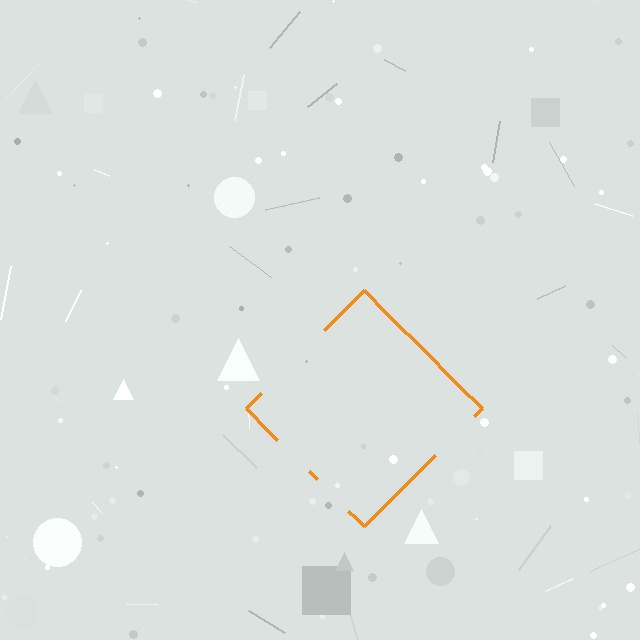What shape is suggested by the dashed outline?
The dashed outline suggests a diamond.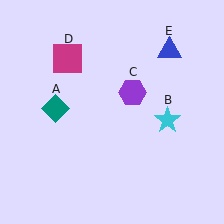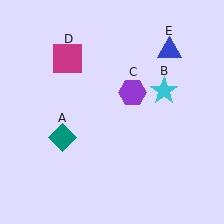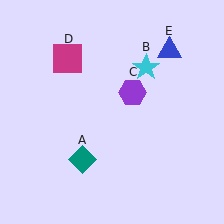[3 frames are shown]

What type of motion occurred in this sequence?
The teal diamond (object A), cyan star (object B) rotated counterclockwise around the center of the scene.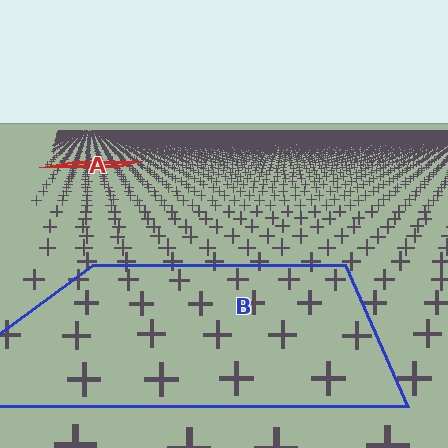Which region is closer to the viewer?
Region B is closer. The texture elements there are larger and more spread out.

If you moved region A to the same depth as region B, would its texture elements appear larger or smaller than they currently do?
They would appear larger. At a closer depth, the same texture elements are projected at a bigger on-screen size.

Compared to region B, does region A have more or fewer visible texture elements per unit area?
Region A has more texture elements per unit area — they are packed more densely because it is farther away.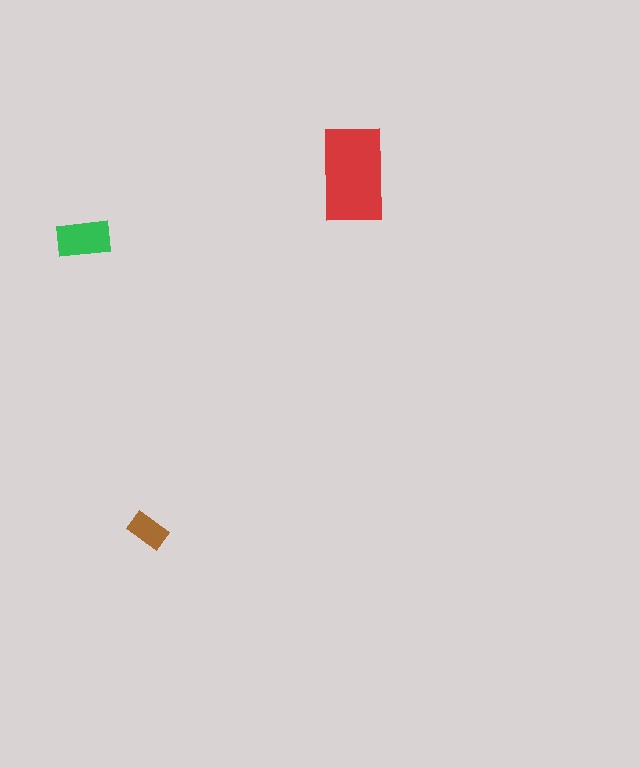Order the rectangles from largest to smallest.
the red one, the green one, the brown one.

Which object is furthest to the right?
The red rectangle is rightmost.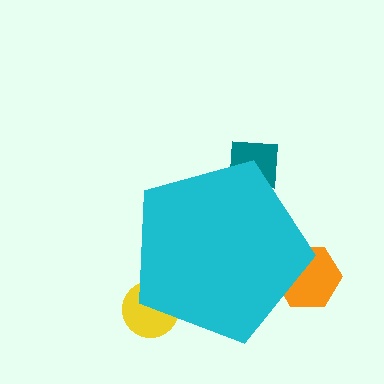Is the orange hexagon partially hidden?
Yes, the orange hexagon is partially hidden behind the cyan pentagon.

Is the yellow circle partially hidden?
Yes, the yellow circle is partially hidden behind the cyan pentagon.